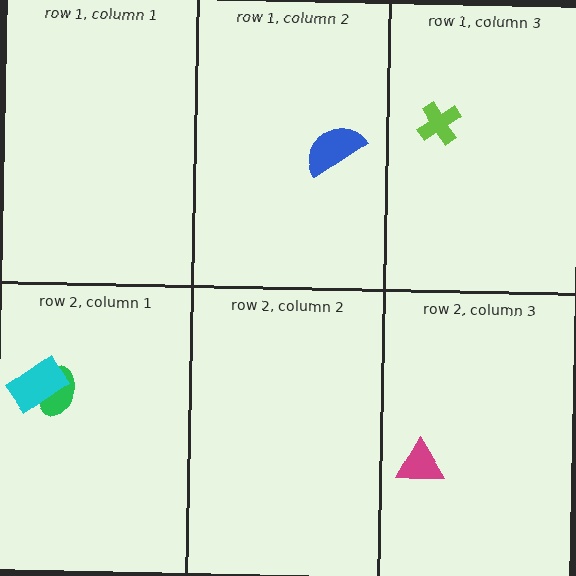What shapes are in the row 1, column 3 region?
The lime cross.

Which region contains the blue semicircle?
The row 1, column 2 region.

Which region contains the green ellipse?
The row 2, column 1 region.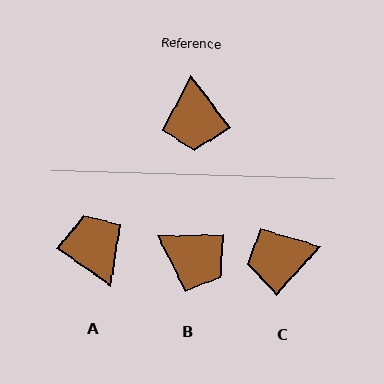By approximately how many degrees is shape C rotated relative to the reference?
Approximately 79 degrees clockwise.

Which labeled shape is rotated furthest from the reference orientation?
A, about 162 degrees away.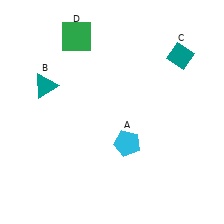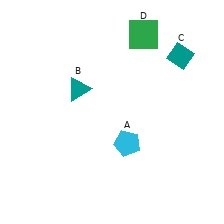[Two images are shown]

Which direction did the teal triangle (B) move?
The teal triangle (B) moved right.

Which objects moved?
The objects that moved are: the teal triangle (B), the green square (D).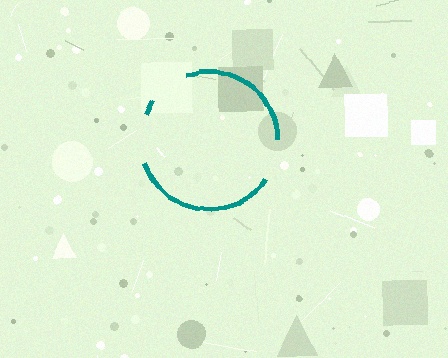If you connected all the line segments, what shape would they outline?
They would outline a circle.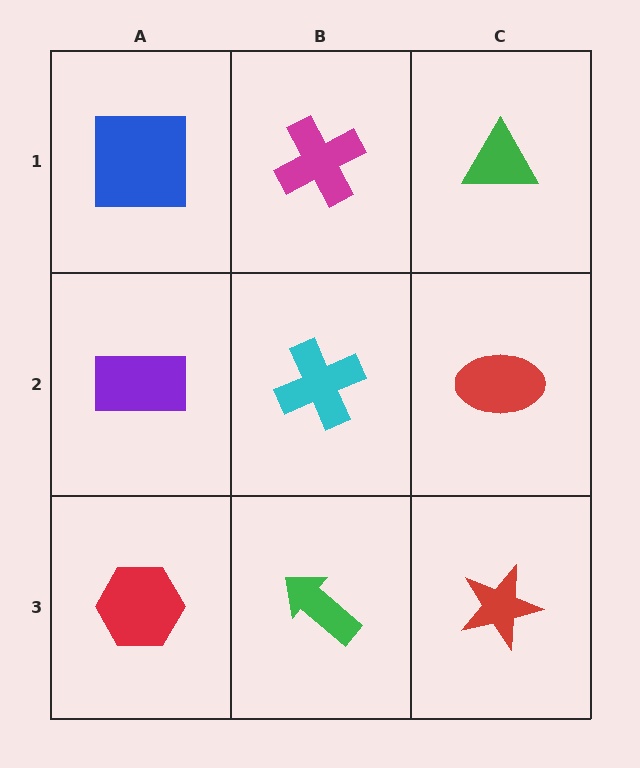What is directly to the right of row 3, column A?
A green arrow.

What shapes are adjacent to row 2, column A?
A blue square (row 1, column A), a red hexagon (row 3, column A), a cyan cross (row 2, column B).